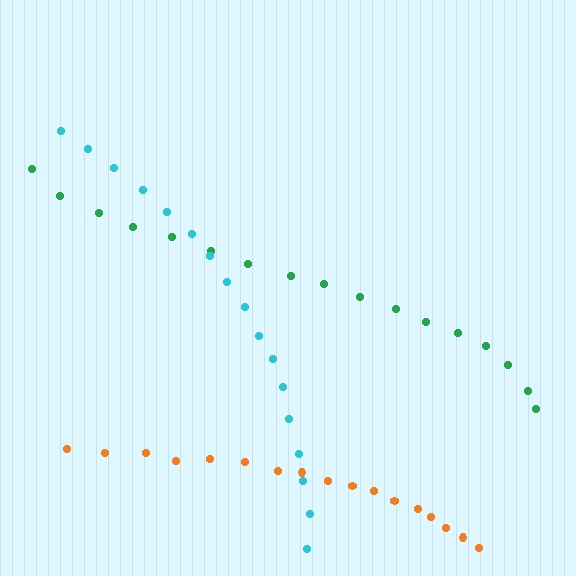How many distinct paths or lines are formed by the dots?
There are 3 distinct paths.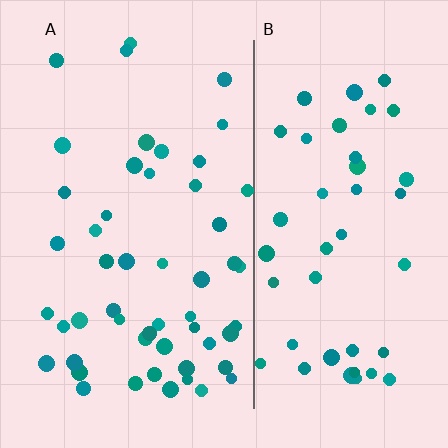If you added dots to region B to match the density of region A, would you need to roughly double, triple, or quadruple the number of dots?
Approximately double.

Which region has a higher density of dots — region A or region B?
A (the left).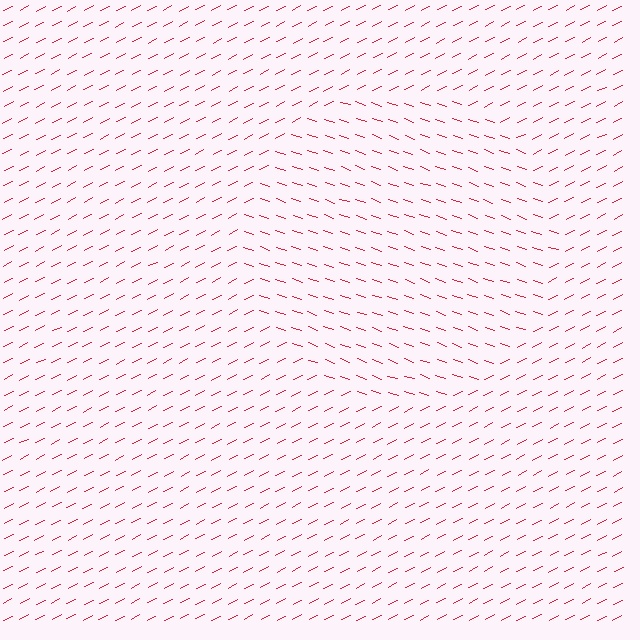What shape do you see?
I see a circle.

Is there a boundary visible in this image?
Yes, there is a texture boundary formed by a change in line orientation.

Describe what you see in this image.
The image is filled with small red line segments. A circle region in the image has lines oriented differently from the surrounding lines, creating a visible texture boundary.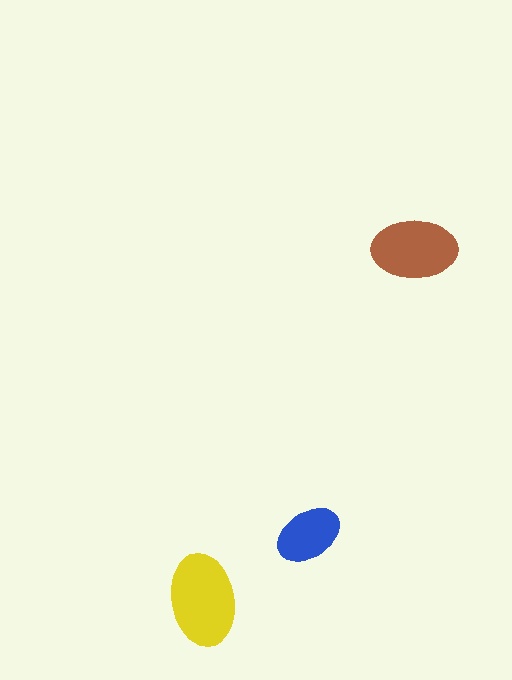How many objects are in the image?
There are 3 objects in the image.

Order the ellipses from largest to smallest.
the yellow one, the brown one, the blue one.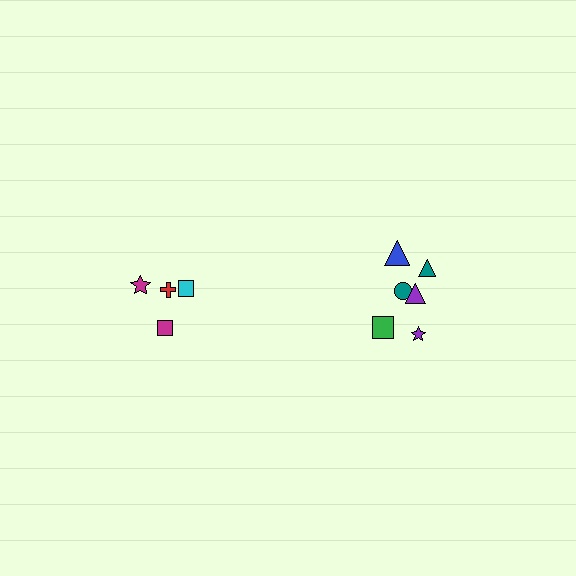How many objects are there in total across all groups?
There are 10 objects.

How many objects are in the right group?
There are 6 objects.